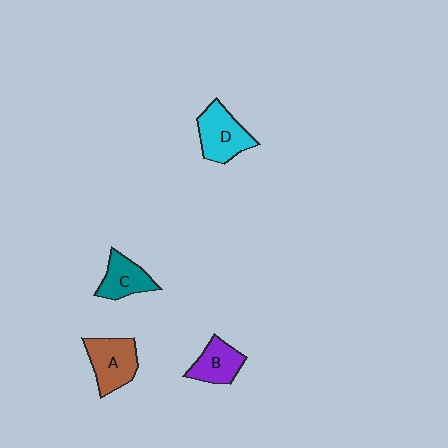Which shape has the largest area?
Shape D (cyan).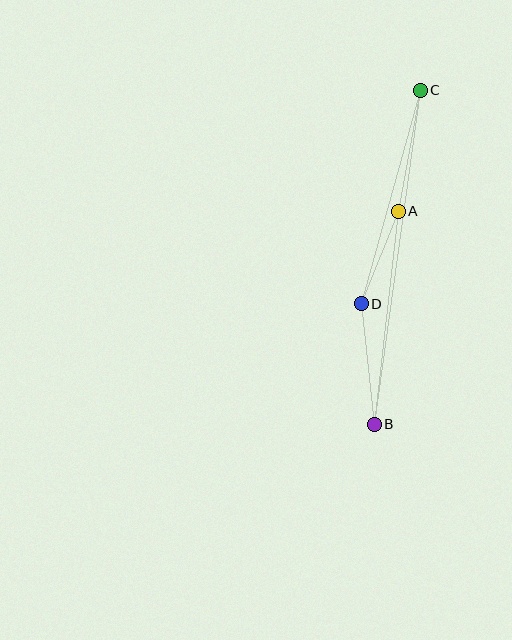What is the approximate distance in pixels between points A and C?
The distance between A and C is approximately 123 pixels.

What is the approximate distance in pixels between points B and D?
The distance between B and D is approximately 121 pixels.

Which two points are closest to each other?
Points A and D are closest to each other.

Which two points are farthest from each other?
Points B and C are farthest from each other.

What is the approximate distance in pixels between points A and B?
The distance between A and B is approximately 214 pixels.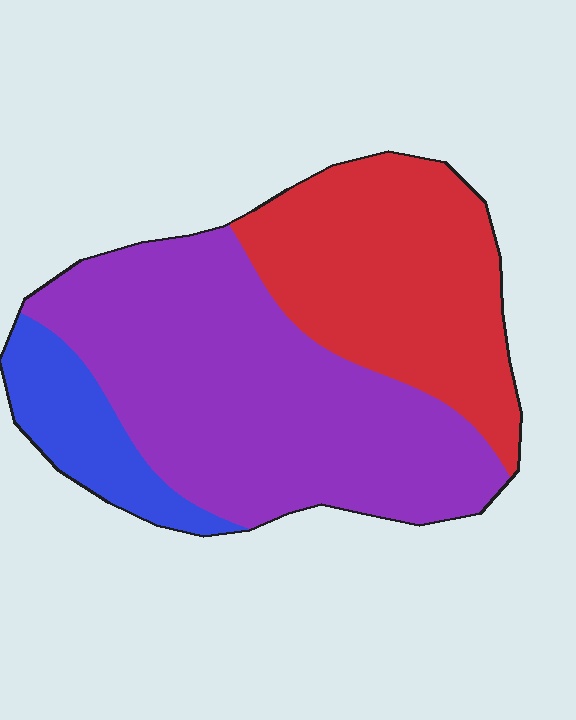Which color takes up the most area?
Purple, at roughly 55%.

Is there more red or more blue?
Red.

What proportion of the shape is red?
Red takes up between a third and a half of the shape.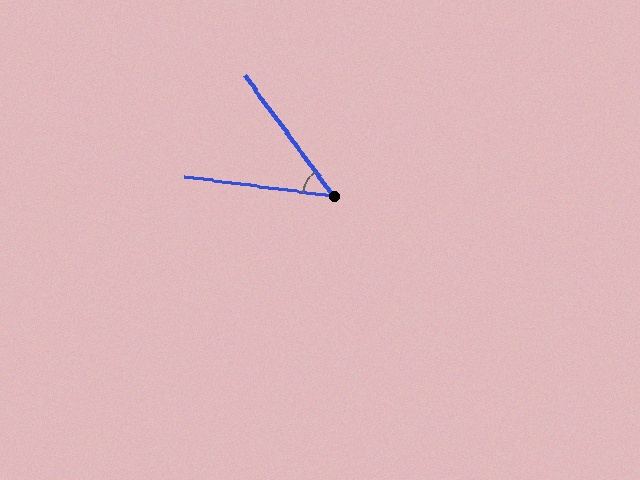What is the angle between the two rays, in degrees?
Approximately 46 degrees.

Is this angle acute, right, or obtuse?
It is acute.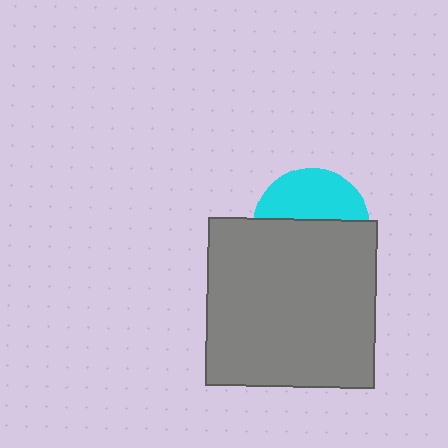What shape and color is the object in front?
The object in front is a gray square.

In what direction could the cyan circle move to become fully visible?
The cyan circle could move up. That would shift it out from behind the gray square entirely.